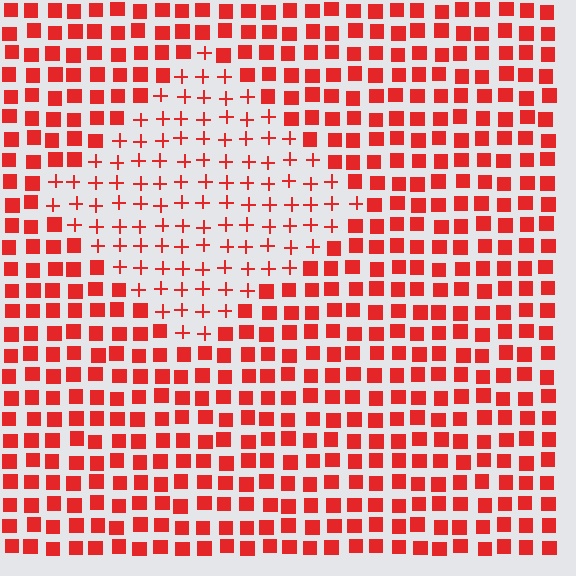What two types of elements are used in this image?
The image uses plus signs inside the diamond region and squares outside it.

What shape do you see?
I see a diamond.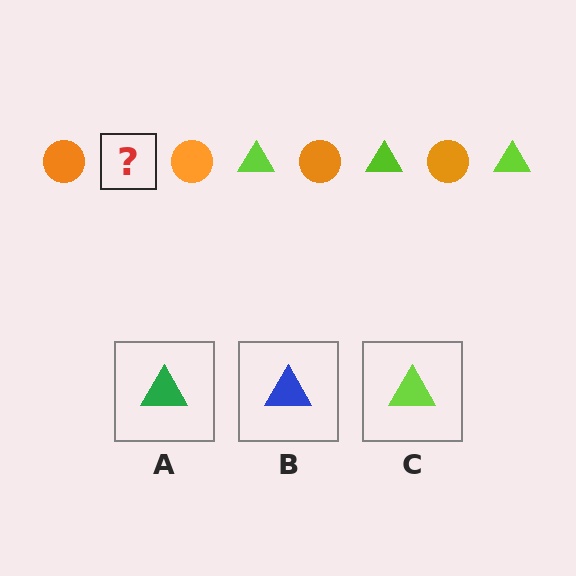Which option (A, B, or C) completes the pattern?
C.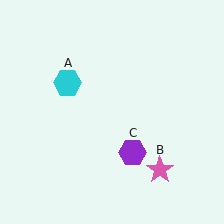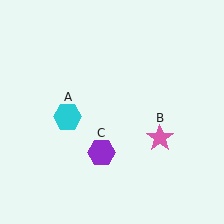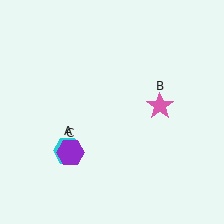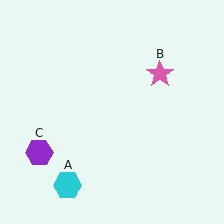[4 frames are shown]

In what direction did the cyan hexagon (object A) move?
The cyan hexagon (object A) moved down.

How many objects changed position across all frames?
3 objects changed position: cyan hexagon (object A), pink star (object B), purple hexagon (object C).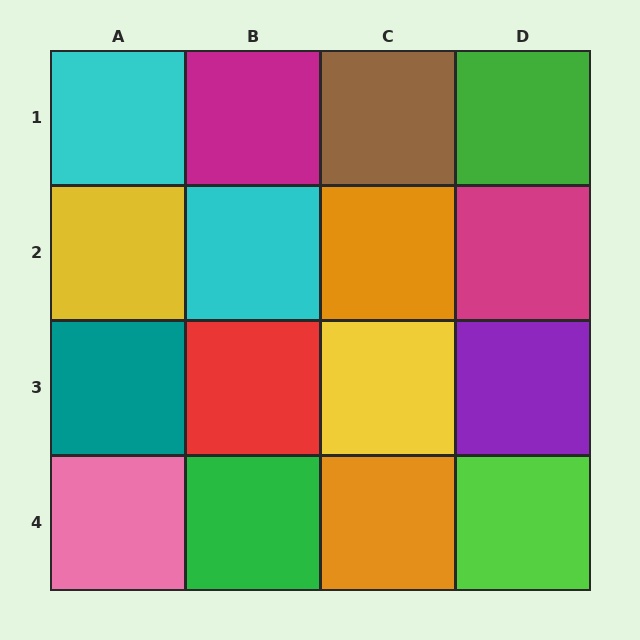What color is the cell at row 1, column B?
Magenta.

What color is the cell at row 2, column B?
Cyan.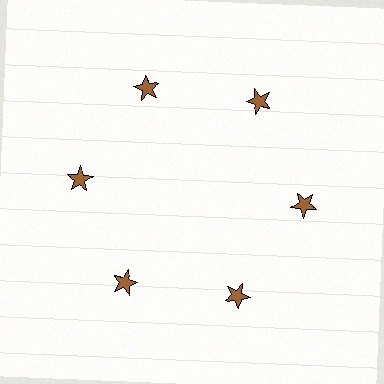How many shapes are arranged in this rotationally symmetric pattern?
There are 6 shapes, arranged in 6 groups of 1.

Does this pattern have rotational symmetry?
Yes, this pattern has 6-fold rotational symmetry. It looks the same after rotating 60 degrees around the center.